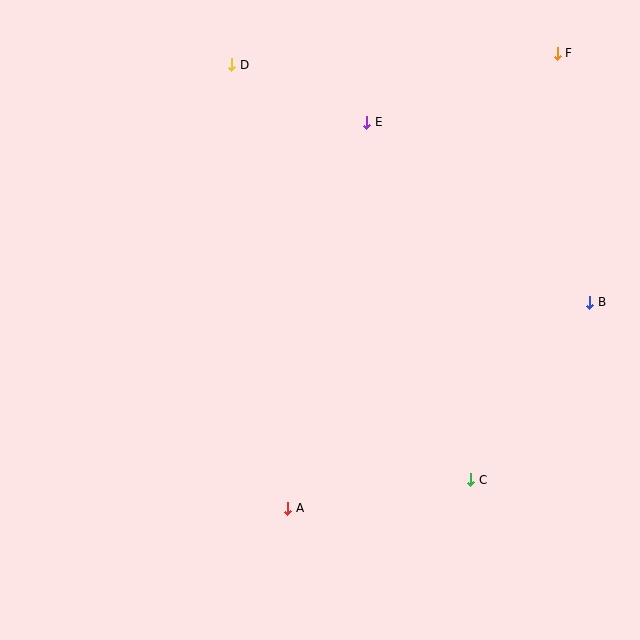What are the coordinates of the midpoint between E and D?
The midpoint between E and D is at (299, 94).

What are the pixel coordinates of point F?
Point F is at (557, 54).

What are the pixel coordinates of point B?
Point B is at (590, 302).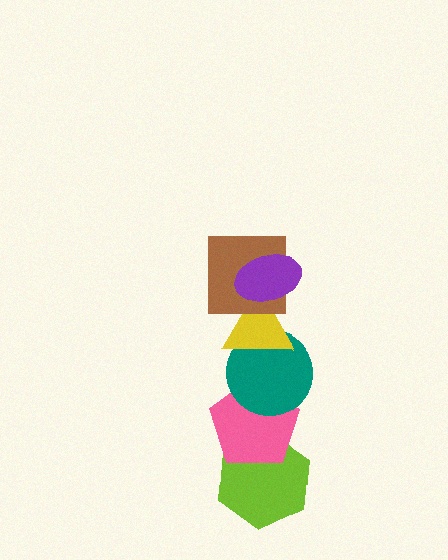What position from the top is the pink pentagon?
The pink pentagon is 5th from the top.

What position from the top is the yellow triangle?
The yellow triangle is 3rd from the top.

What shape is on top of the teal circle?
The yellow triangle is on top of the teal circle.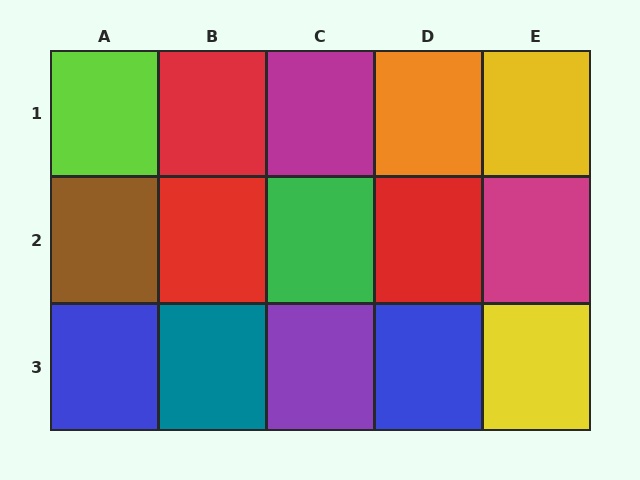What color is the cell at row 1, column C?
Magenta.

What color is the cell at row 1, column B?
Red.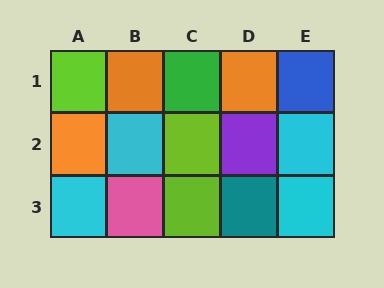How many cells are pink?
1 cell is pink.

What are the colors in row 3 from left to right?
Cyan, pink, lime, teal, cyan.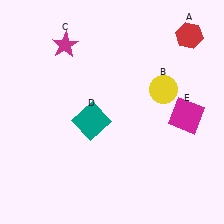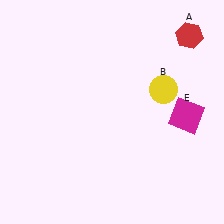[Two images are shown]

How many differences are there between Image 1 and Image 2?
There are 2 differences between the two images.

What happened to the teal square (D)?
The teal square (D) was removed in Image 2. It was in the bottom-left area of Image 1.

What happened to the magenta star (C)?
The magenta star (C) was removed in Image 2. It was in the top-left area of Image 1.